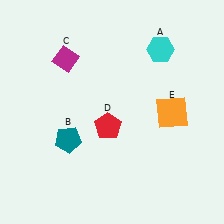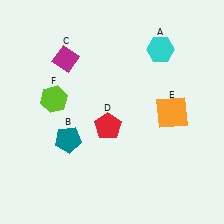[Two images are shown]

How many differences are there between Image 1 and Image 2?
There is 1 difference between the two images.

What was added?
A lime hexagon (F) was added in Image 2.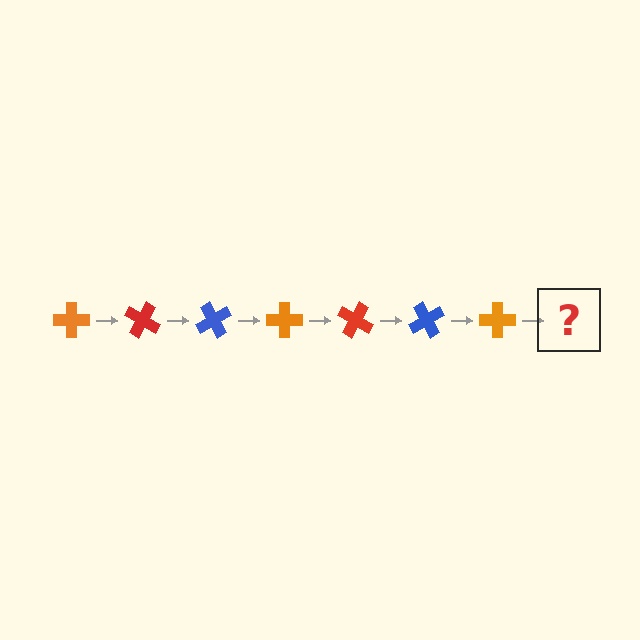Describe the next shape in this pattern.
It should be a red cross, rotated 210 degrees from the start.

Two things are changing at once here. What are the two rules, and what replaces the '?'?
The two rules are that it rotates 30 degrees each step and the color cycles through orange, red, and blue. The '?' should be a red cross, rotated 210 degrees from the start.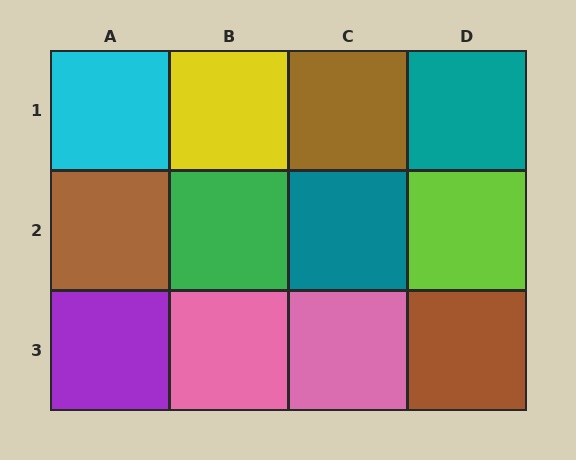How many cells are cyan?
1 cell is cyan.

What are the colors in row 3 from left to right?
Purple, pink, pink, brown.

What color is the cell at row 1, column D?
Teal.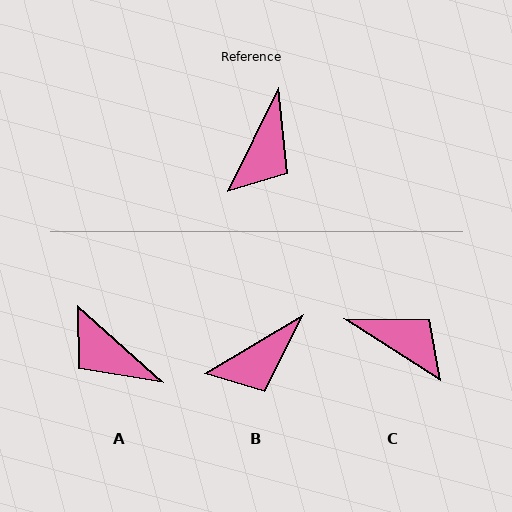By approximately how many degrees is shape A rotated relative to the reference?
Approximately 105 degrees clockwise.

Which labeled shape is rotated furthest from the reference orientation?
A, about 105 degrees away.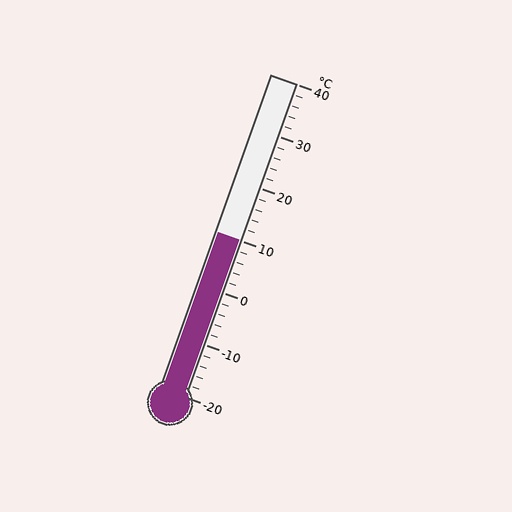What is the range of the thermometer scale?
The thermometer scale ranges from -20°C to 40°C.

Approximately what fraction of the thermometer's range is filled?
The thermometer is filled to approximately 50% of its range.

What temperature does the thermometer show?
The thermometer shows approximately 10°C.